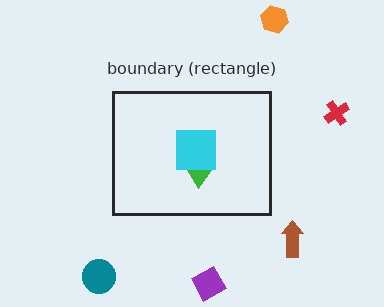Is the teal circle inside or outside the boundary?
Outside.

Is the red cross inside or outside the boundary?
Outside.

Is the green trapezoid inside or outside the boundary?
Inside.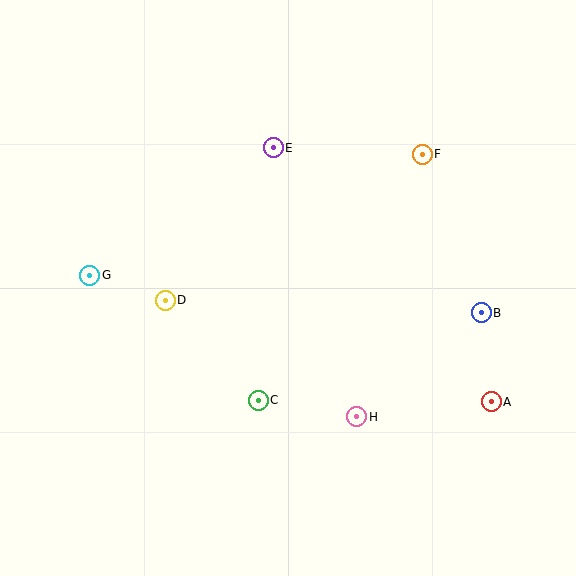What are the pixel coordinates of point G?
Point G is at (90, 275).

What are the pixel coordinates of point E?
Point E is at (273, 148).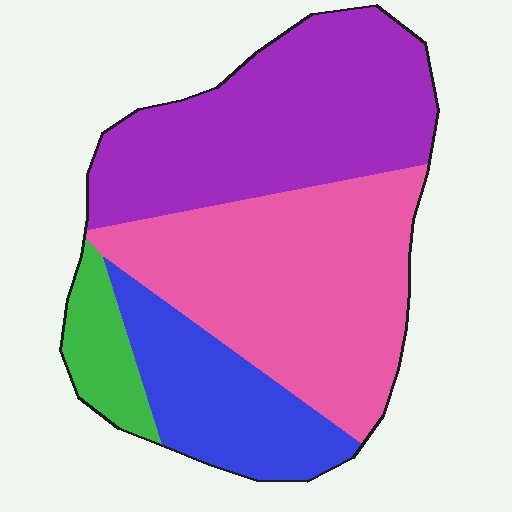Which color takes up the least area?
Green, at roughly 10%.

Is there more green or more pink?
Pink.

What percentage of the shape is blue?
Blue covers 18% of the shape.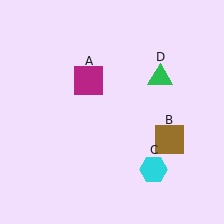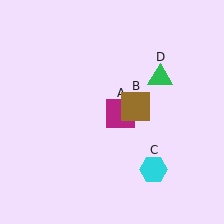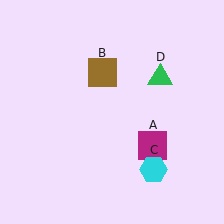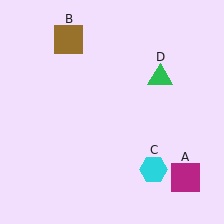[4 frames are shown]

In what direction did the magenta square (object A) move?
The magenta square (object A) moved down and to the right.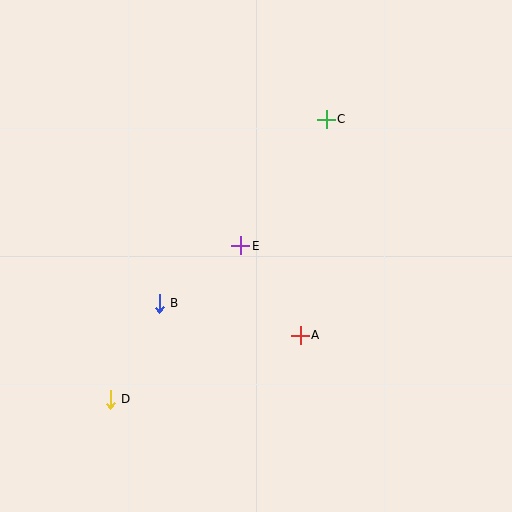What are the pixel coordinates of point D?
Point D is at (110, 399).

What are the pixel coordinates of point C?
Point C is at (326, 119).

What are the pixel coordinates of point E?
Point E is at (241, 246).